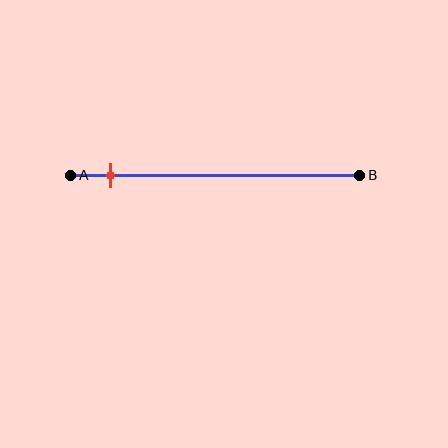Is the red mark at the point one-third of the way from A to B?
No, the mark is at about 15% from A, not at the 33% one-third point.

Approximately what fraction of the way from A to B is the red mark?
The red mark is approximately 15% of the way from A to B.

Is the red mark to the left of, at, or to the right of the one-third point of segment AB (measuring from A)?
The red mark is to the left of the one-third point of segment AB.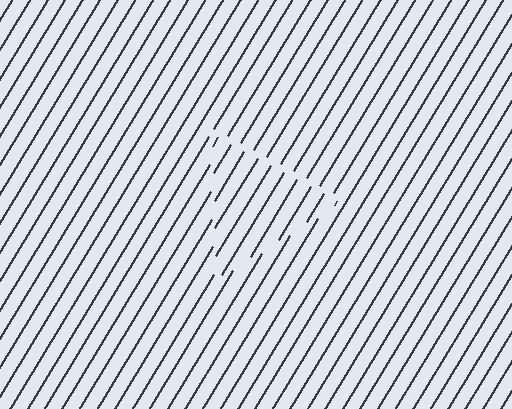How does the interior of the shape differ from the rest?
The interior of the shape contains the same grating, shifted by half a period — the contour is defined by the phase discontinuity where line-ends from the inner and outer gratings abut.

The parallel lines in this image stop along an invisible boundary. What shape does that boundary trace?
An illusory triangle. The interior of the shape contains the same grating, shifted by half a period — the contour is defined by the phase discontinuity where line-ends from the inner and outer gratings abut.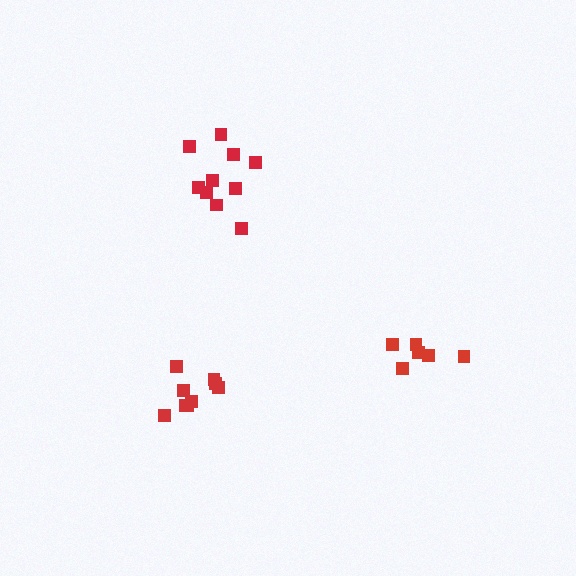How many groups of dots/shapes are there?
There are 3 groups.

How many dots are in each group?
Group 1: 9 dots, Group 2: 6 dots, Group 3: 10 dots (25 total).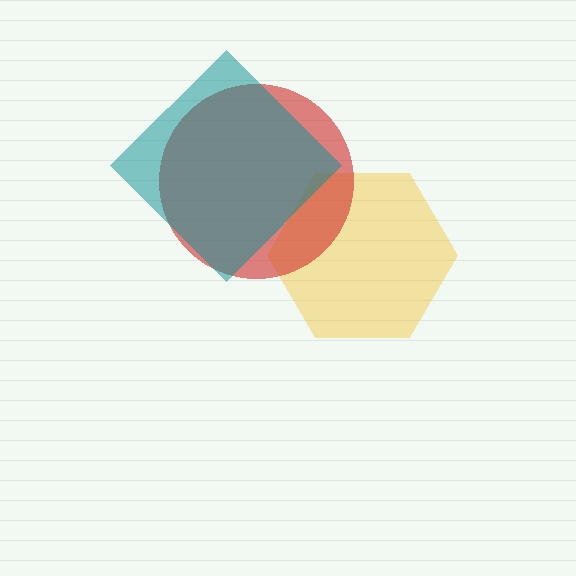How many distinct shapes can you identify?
There are 3 distinct shapes: a yellow hexagon, a red circle, a teal diamond.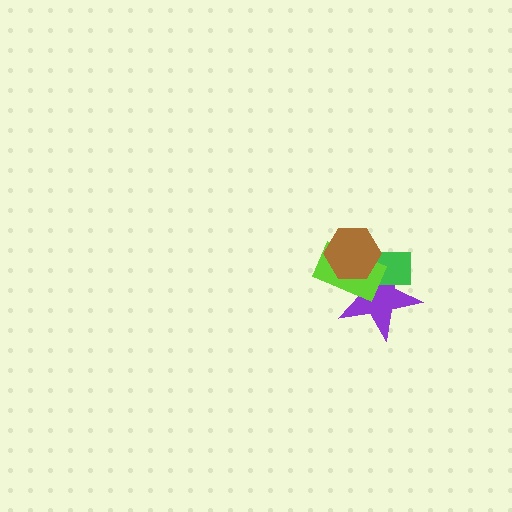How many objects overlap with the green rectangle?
3 objects overlap with the green rectangle.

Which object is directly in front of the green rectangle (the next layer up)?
The lime rectangle is directly in front of the green rectangle.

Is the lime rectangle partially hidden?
Yes, it is partially covered by another shape.